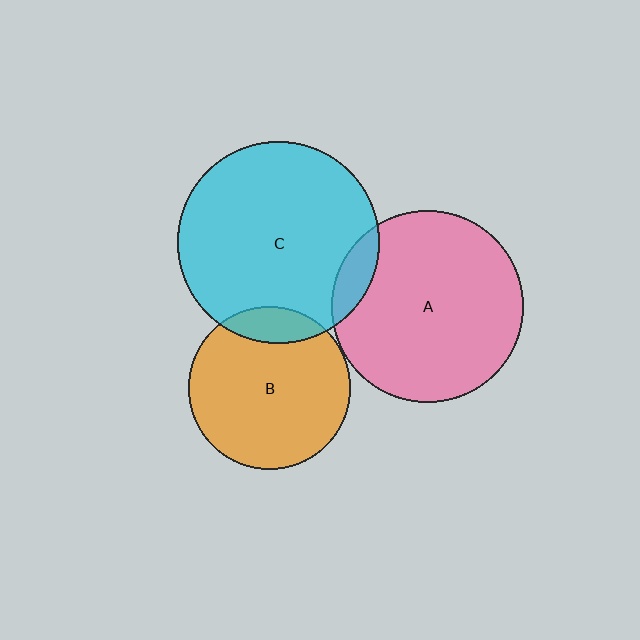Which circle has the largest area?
Circle C (cyan).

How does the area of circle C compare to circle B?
Approximately 1.6 times.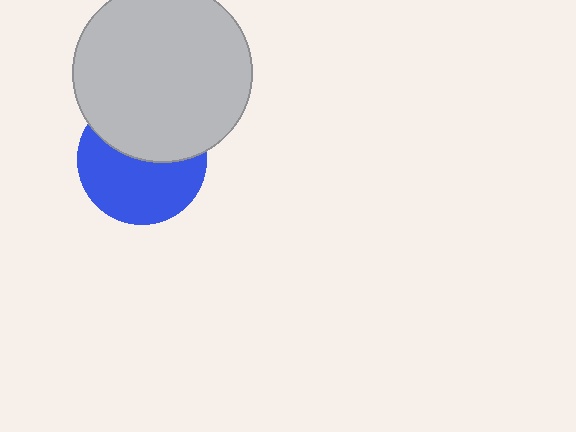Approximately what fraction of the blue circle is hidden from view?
Roughly 43% of the blue circle is hidden behind the light gray circle.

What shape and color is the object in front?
The object in front is a light gray circle.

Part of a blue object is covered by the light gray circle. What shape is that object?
It is a circle.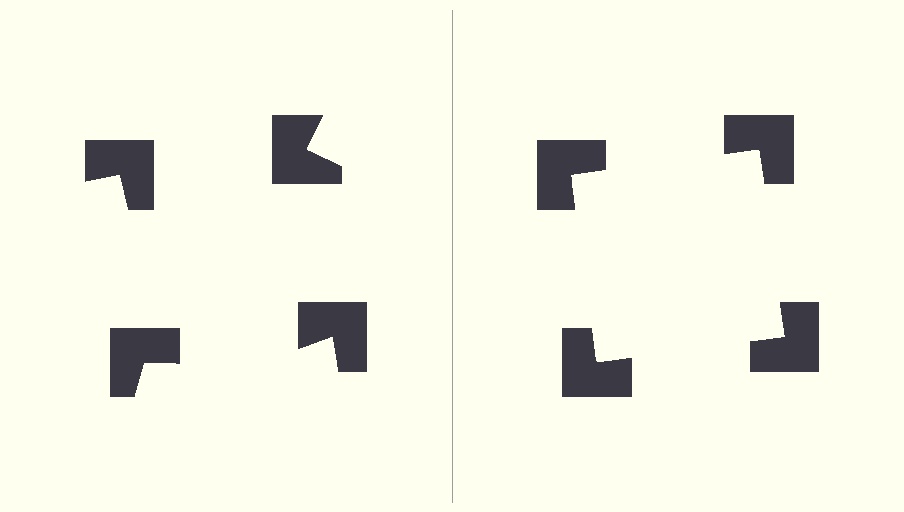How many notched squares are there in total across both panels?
8 — 4 on each side.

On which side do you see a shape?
An illusory square appears on the right side. On the left side the wedge cuts are rotated, so no coherent shape forms.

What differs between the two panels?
The notched squares are positioned identically on both sides; only the wedge orientations differ. On the right they align to a square; on the left they are misaligned.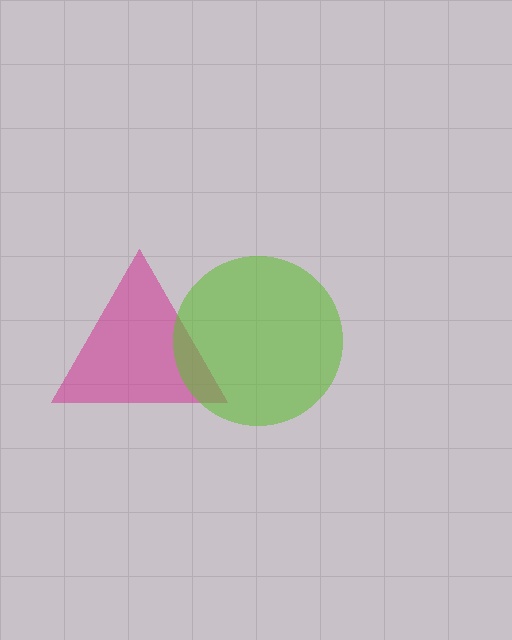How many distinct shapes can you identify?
There are 2 distinct shapes: a magenta triangle, a lime circle.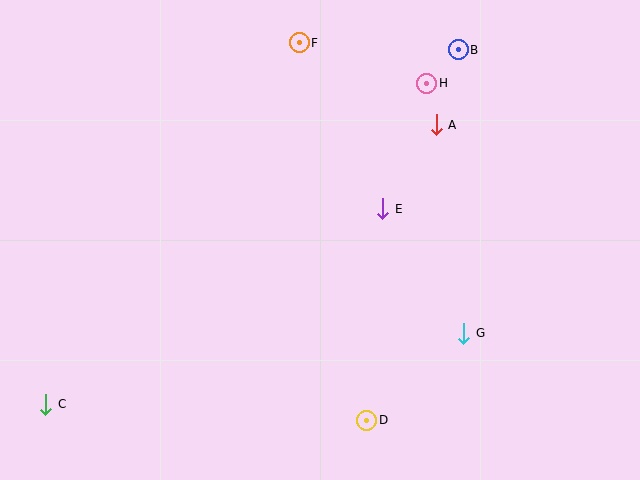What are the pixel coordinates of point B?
Point B is at (458, 50).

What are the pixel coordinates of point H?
Point H is at (427, 83).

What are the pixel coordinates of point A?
Point A is at (436, 125).